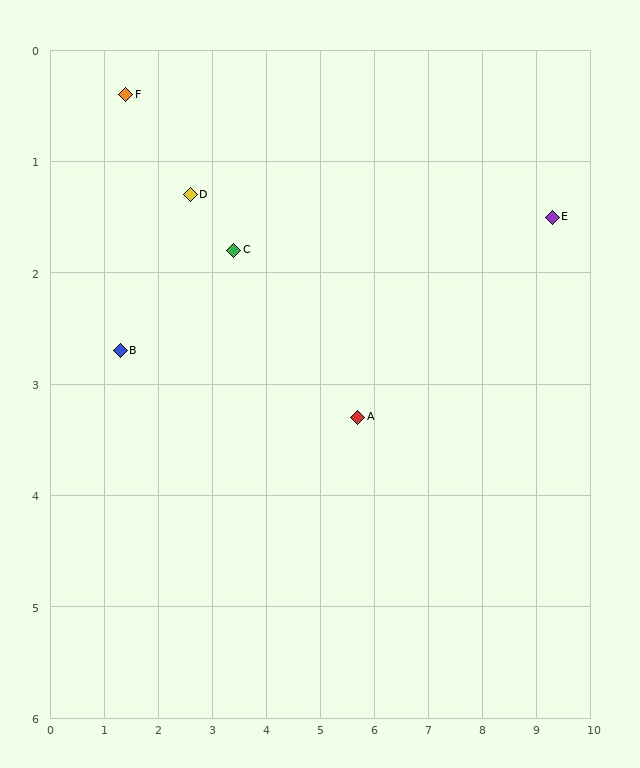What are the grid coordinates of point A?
Point A is at approximately (5.7, 3.3).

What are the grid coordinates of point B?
Point B is at approximately (1.3, 2.7).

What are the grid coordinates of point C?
Point C is at approximately (3.4, 1.8).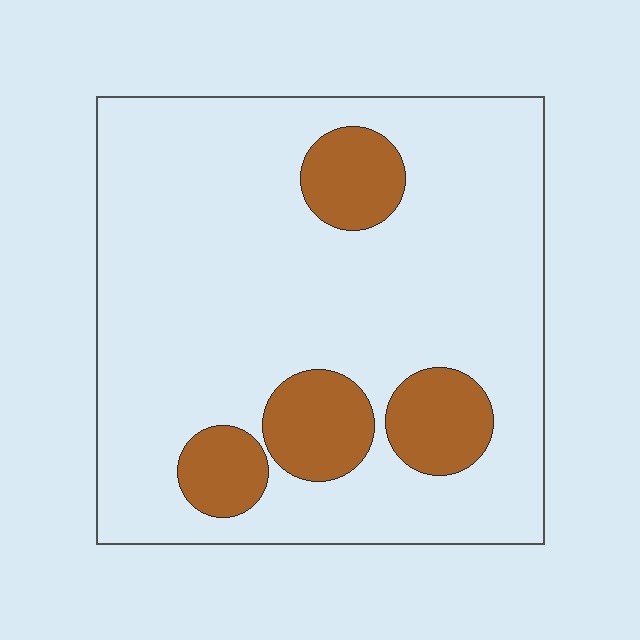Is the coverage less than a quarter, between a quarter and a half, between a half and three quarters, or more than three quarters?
Less than a quarter.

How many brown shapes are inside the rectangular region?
4.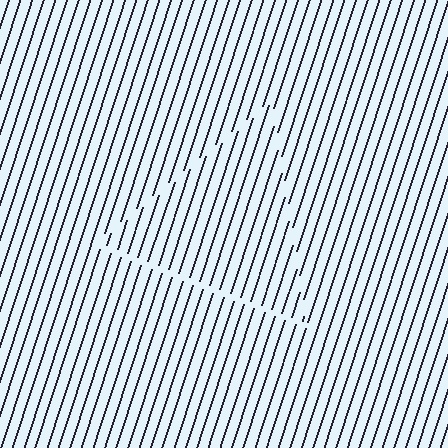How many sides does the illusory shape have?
3 sides — the line-ends trace a triangle.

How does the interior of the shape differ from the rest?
The interior of the shape contains the same grating, shifted by half a period — the contour is defined by the phase discontinuity where line-ends from the inner and outer gratings abut.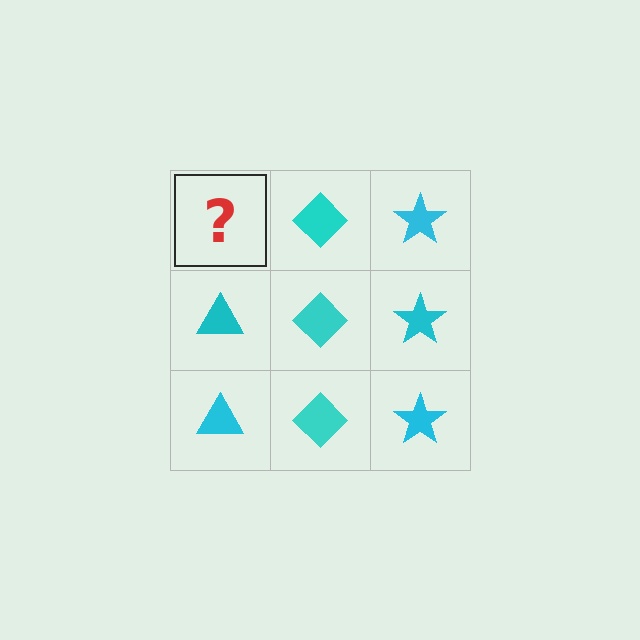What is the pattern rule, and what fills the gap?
The rule is that each column has a consistent shape. The gap should be filled with a cyan triangle.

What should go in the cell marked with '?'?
The missing cell should contain a cyan triangle.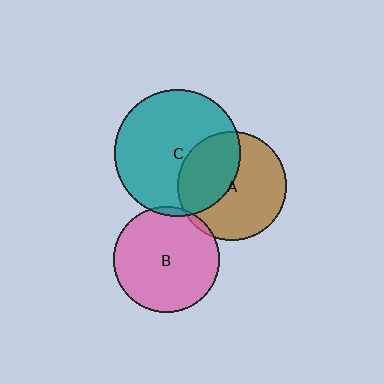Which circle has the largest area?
Circle C (teal).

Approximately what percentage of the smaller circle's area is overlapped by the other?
Approximately 40%.